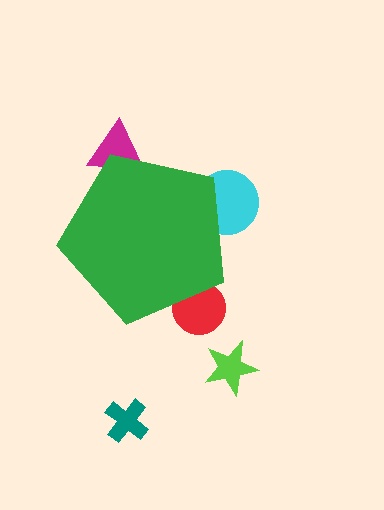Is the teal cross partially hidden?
No, the teal cross is fully visible.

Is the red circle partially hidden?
Yes, the red circle is partially hidden behind the green pentagon.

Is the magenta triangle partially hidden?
Yes, the magenta triangle is partially hidden behind the green pentagon.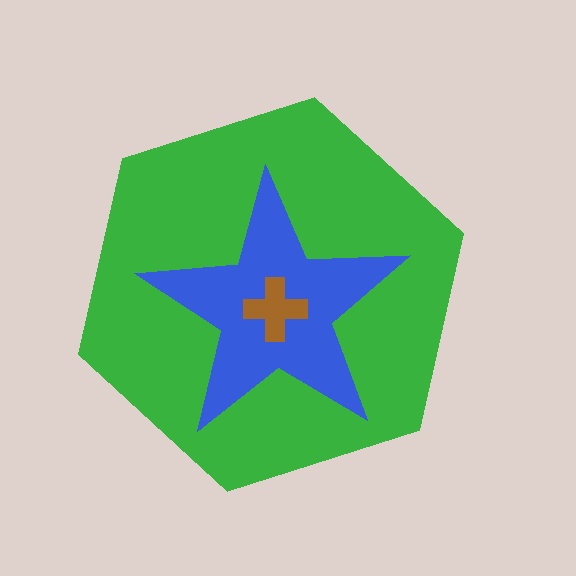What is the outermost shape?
The green hexagon.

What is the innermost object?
The brown cross.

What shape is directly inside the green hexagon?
The blue star.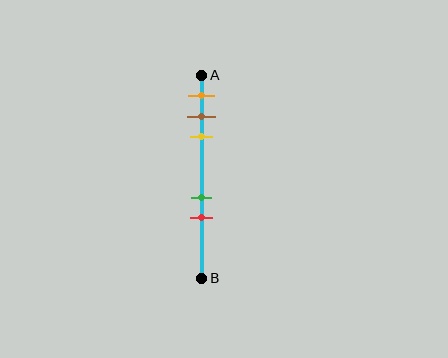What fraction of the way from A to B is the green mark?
The green mark is approximately 60% (0.6) of the way from A to B.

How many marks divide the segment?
There are 5 marks dividing the segment.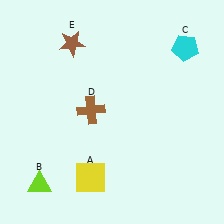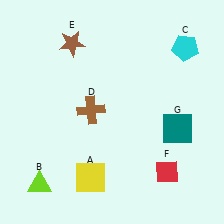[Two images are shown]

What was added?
A red diamond (F), a teal square (G) were added in Image 2.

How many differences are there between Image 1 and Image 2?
There are 2 differences between the two images.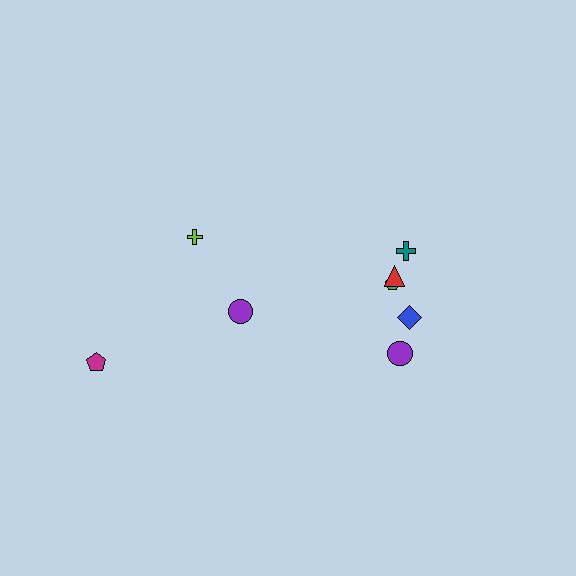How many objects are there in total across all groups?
There are 8 objects.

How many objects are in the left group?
There are 3 objects.